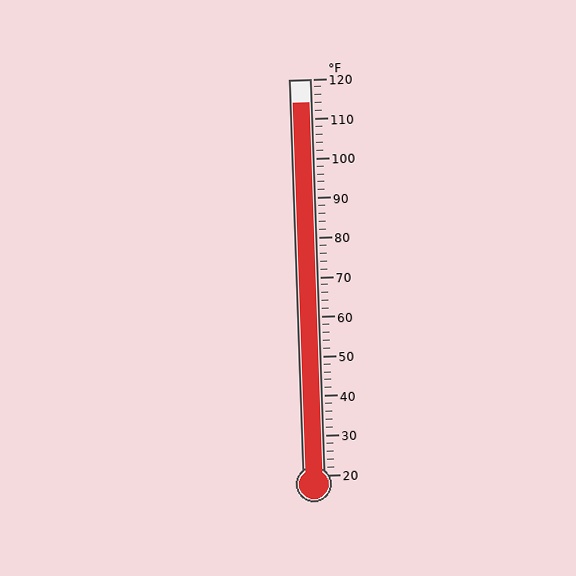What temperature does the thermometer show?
The thermometer shows approximately 114°F.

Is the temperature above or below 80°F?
The temperature is above 80°F.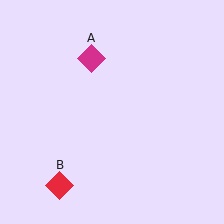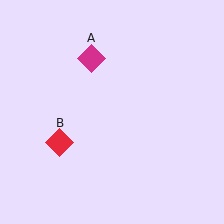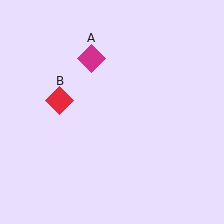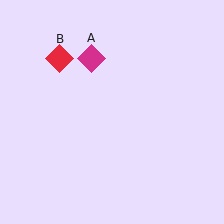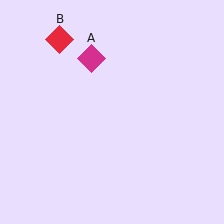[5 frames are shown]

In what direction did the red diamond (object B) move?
The red diamond (object B) moved up.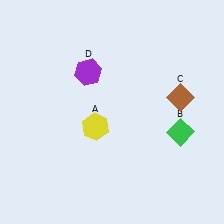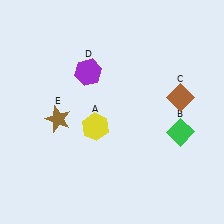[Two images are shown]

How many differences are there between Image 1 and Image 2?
There is 1 difference between the two images.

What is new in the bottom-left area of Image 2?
A brown star (E) was added in the bottom-left area of Image 2.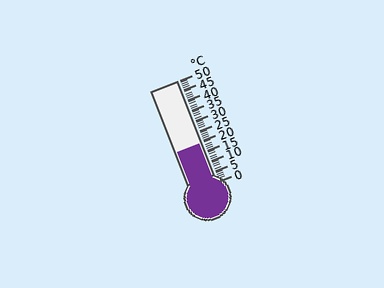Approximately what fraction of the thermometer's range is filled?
The thermometer is filled to approximately 40% of its range.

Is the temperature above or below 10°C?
The temperature is above 10°C.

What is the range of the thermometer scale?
The thermometer scale ranges from 0°C to 50°C.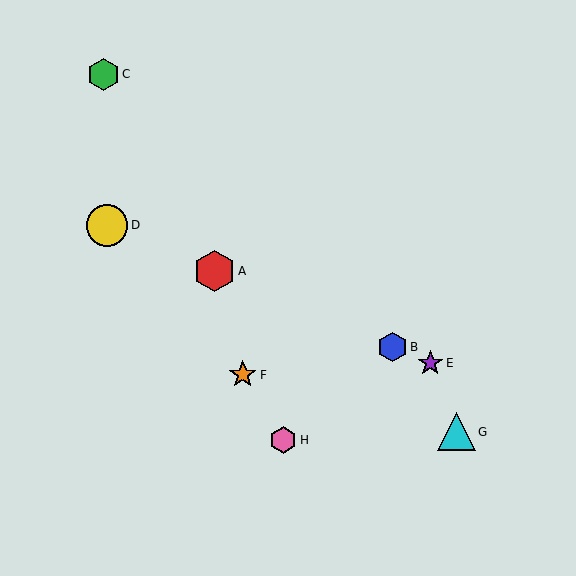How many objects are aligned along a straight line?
4 objects (A, B, D, E) are aligned along a straight line.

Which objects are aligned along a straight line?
Objects A, B, D, E are aligned along a straight line.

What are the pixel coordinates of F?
Object F is at (243, 375).